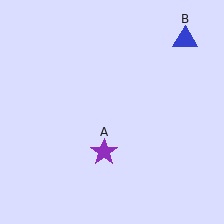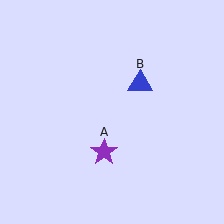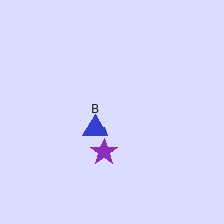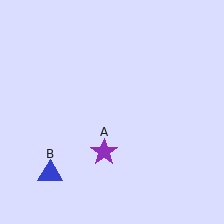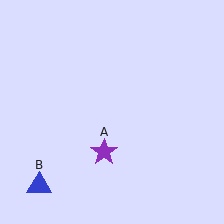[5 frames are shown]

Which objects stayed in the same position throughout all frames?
Purple star (object A) remained stationary.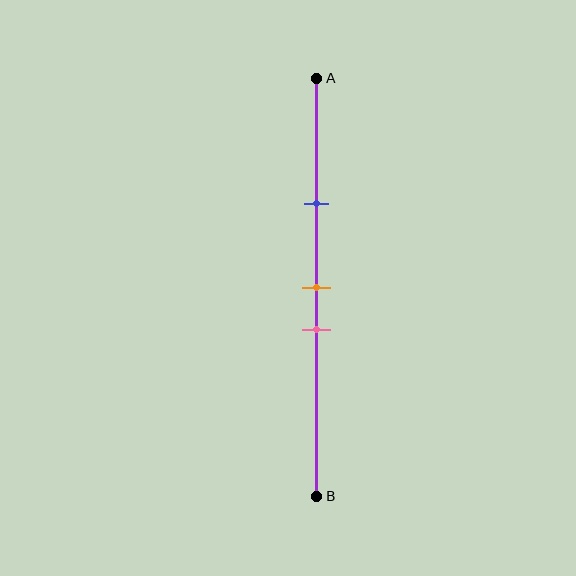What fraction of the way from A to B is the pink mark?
The pink mark is approximately 60% (0.6) of the way from A to B.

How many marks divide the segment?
There are 3 marks dividing the segment.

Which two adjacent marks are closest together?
The orange and pink marks are the closest adjacent pair.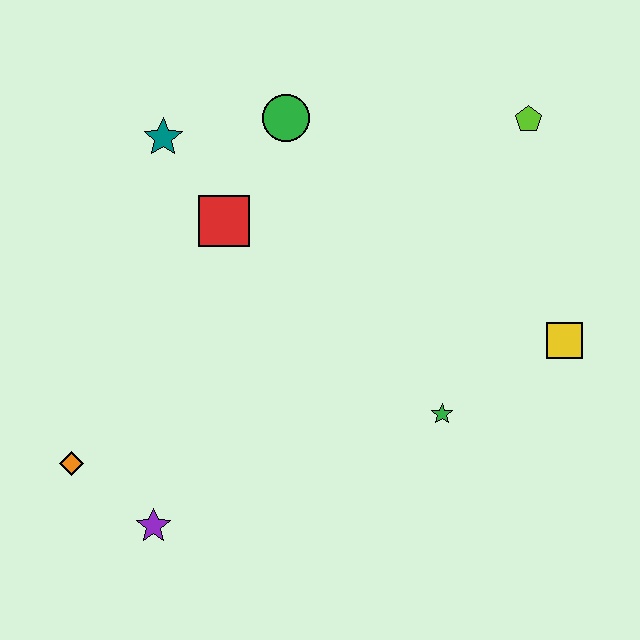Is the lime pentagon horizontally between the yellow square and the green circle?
Yes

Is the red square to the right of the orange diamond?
Yes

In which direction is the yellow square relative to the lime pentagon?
The yellow square is below the lime pentagon.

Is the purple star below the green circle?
Yes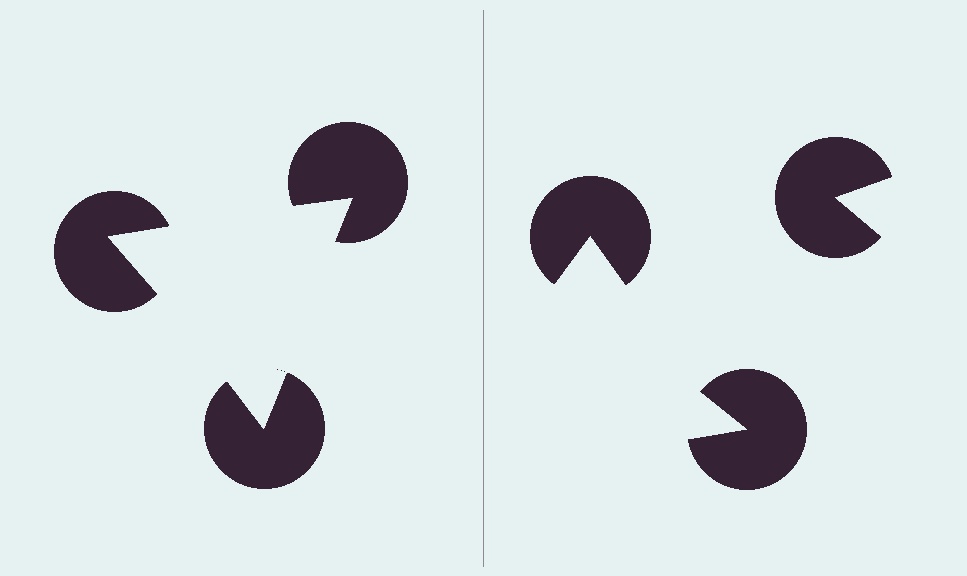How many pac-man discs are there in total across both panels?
6 — 3 on each side.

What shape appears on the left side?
An illusory triangle.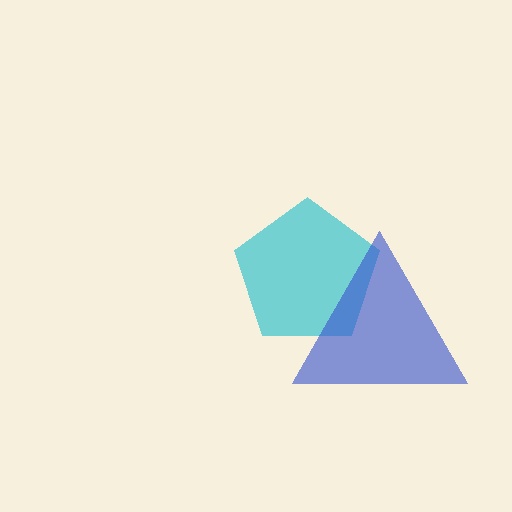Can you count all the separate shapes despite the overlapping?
Yes, there are 2 separate shapes.